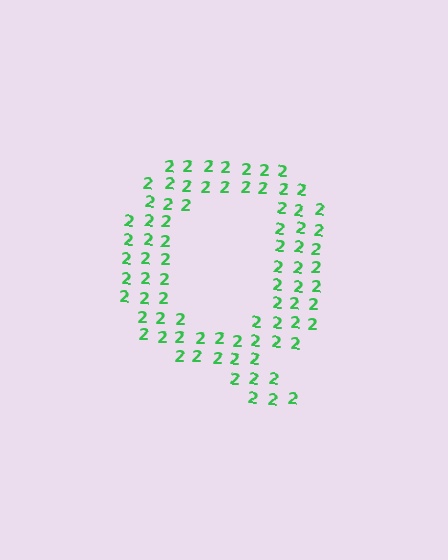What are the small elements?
The small elements are digit 2's.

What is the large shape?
The large shape is the letter Q.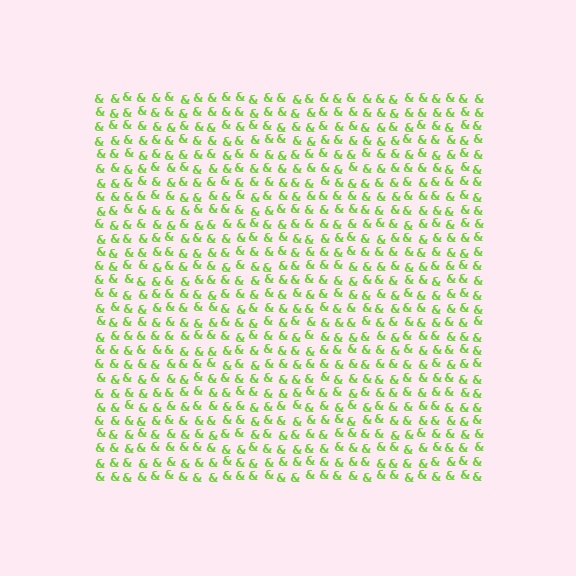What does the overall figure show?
The overall figure shows a square.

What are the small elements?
The small elements are ampersands.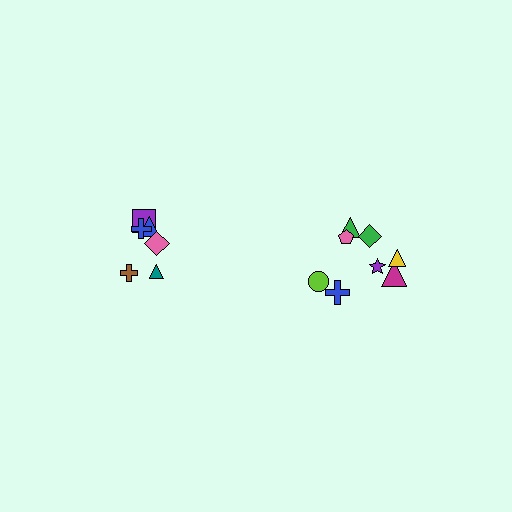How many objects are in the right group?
There are 8 objects.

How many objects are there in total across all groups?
There are 14 objects.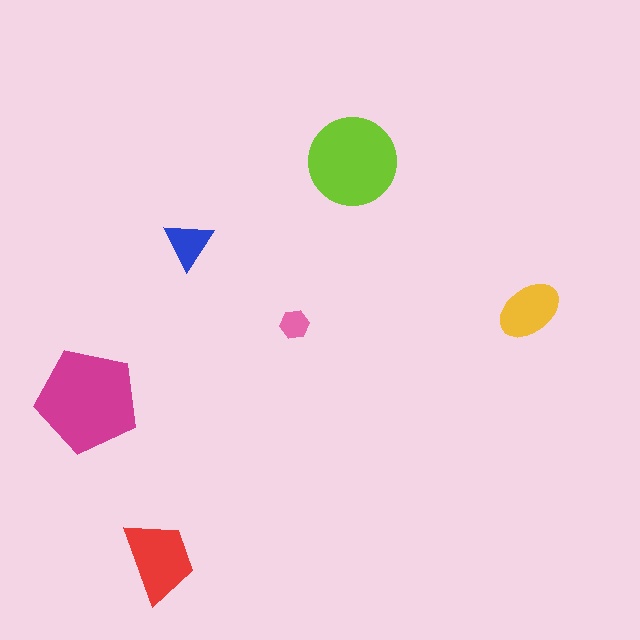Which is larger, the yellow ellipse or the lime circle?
The lime circle.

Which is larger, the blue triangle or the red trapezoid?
The red trapezoid.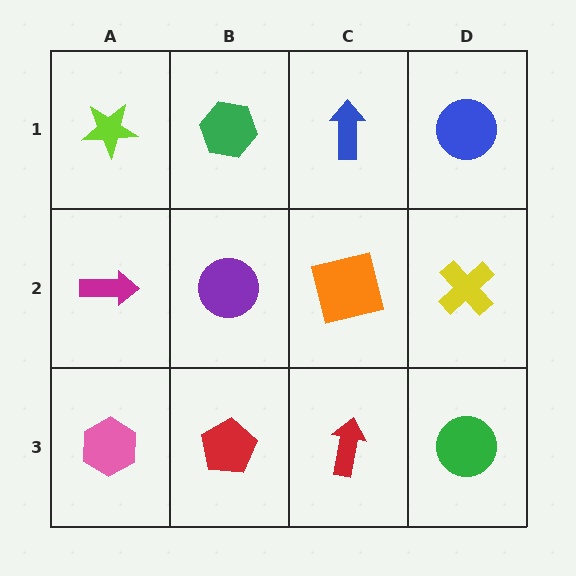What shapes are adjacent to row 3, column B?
A purple circle (row 2, column B), a pink hexagon (row 3, column A), a red arrow (row 3, column C).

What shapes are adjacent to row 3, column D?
A yellow cross (row 2, column D), a red arrow (row 3, column C).